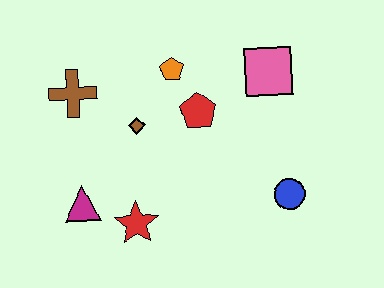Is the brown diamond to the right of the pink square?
No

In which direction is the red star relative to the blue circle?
The red star is to the left of the blue circle.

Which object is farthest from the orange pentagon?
The blue circle is farthest from the orange pentagon.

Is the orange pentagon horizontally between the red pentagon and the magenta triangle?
Yes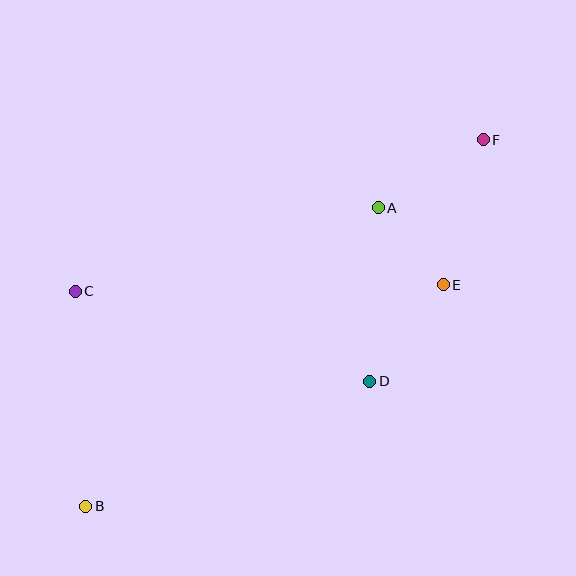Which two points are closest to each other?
Points A and E are closest to each other.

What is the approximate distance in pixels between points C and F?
The distance between C and F is approximately 435 pixels.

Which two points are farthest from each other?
Points B and F are farthest from each other.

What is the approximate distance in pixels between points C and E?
The distance between C and E is approximately 368 pixels.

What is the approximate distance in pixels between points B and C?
The distance between B and C is approximately 216 pixels.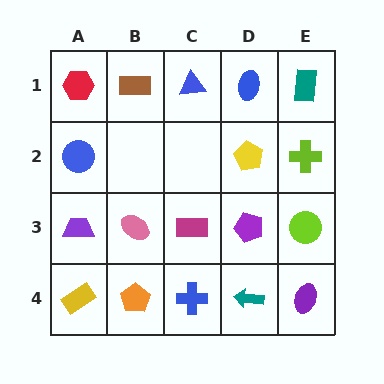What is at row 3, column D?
A purple pentagon.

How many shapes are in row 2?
3 shapes.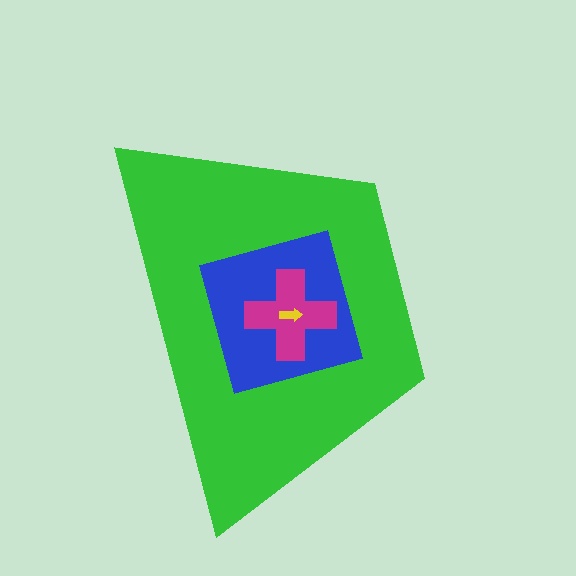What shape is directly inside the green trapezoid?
The blue square.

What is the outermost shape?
The green trapezoid.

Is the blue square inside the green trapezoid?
Yes.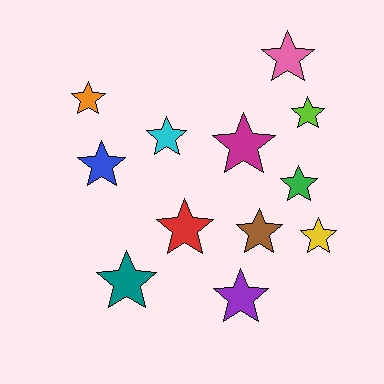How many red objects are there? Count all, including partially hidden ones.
There is 1 red object.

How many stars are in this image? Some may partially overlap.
There are 12 stars.